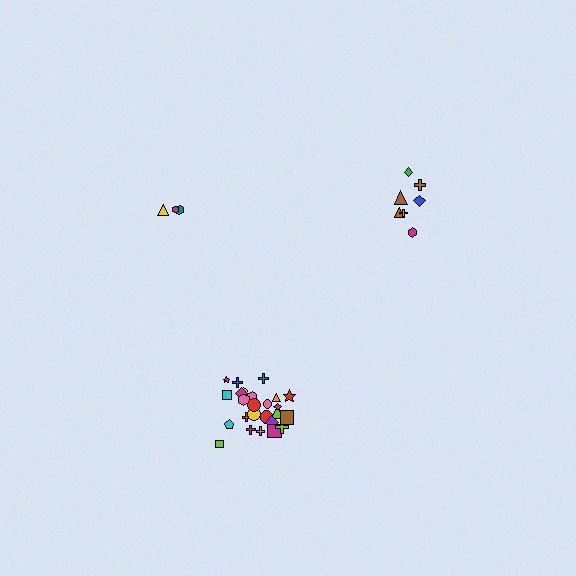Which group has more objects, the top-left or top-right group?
The top-right group.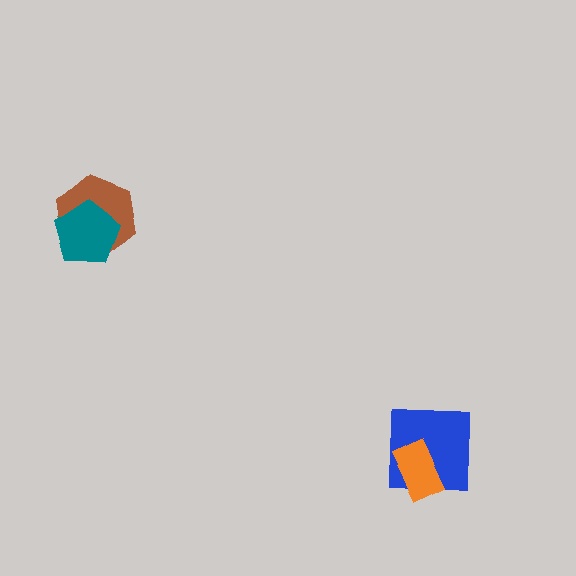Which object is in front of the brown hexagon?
The teal pentagon is in front of the brown hexagon.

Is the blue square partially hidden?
Yes, it is partially covered by another shape.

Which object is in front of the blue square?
The orange rectangle is in front of the blue square.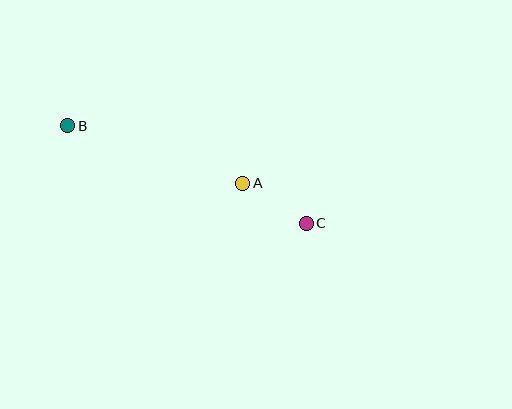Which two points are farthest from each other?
Points B and C are farthest from each other.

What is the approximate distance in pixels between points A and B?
The distance between A and B is approximately 184 pixels.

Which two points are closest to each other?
Points A and C are closest to each other.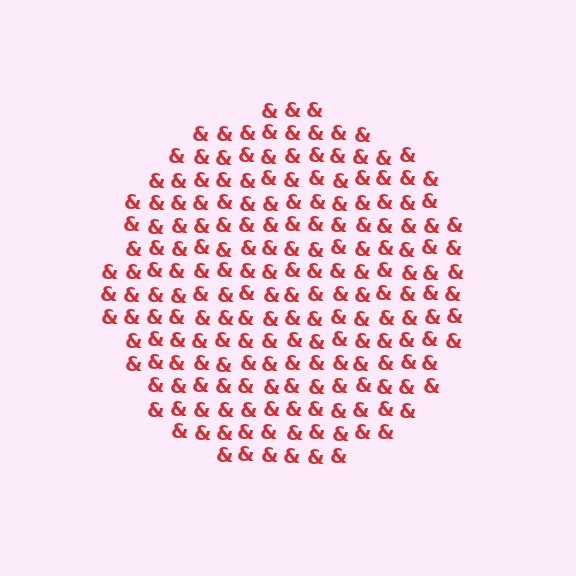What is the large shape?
The large shape is a circle.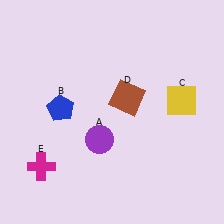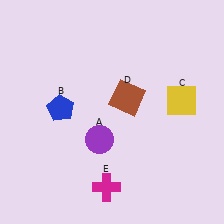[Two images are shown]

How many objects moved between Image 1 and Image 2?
1 object moved between the two images.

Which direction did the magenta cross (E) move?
The magenta cross (E) moved right.